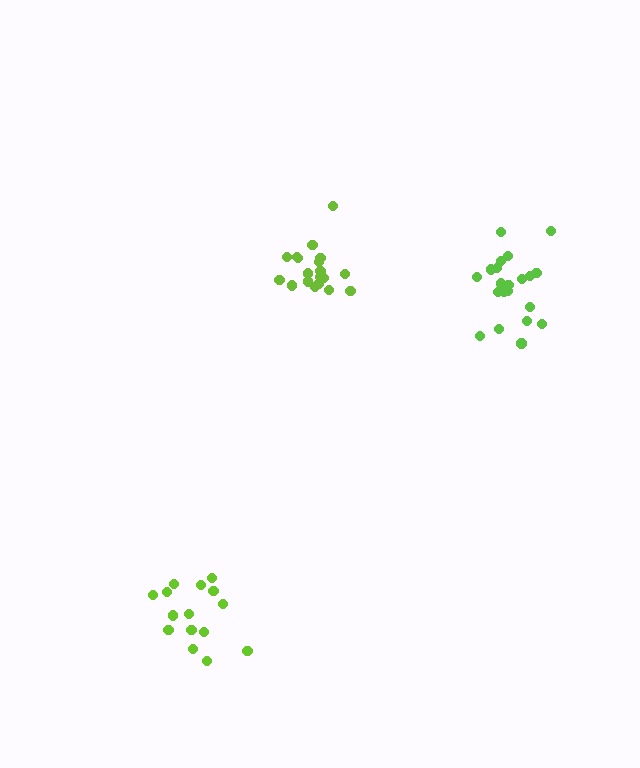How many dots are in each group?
Group 1: 21 dots, Group 2: 15 dots, Group 3: 20 dots (56 total).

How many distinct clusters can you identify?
There are 3 distinct clusters.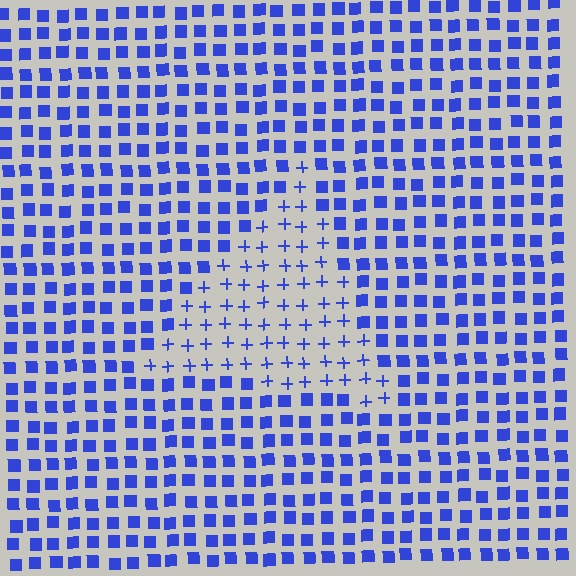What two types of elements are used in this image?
The image uses plus signs inside the triangle region and squares outside it.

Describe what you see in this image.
The image is filled with small blue elements arranged in a uniform grid. A triangle-shaped region contains plus signs, while the surrounding area contains squares. The boundary is defined purely by the change in element shape.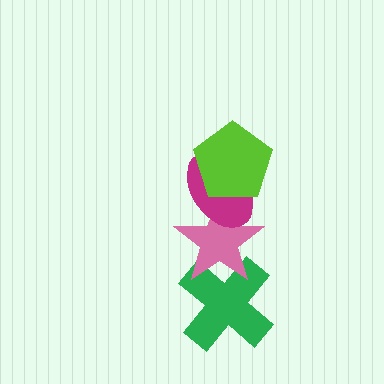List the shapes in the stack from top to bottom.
From top to bottom: the lime pentagon, the magenta ellipse, the pink star, the green cross.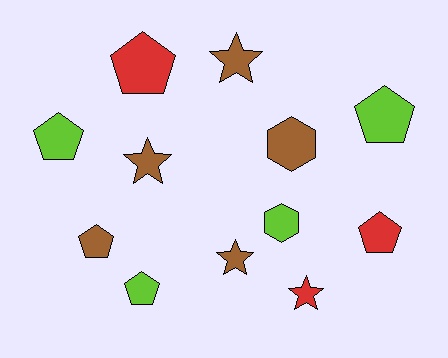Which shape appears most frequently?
Pentagon, with 6 objects.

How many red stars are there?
There is 1 red star.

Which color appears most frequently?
Brown, with 5 objects.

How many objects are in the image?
There are 12 objects.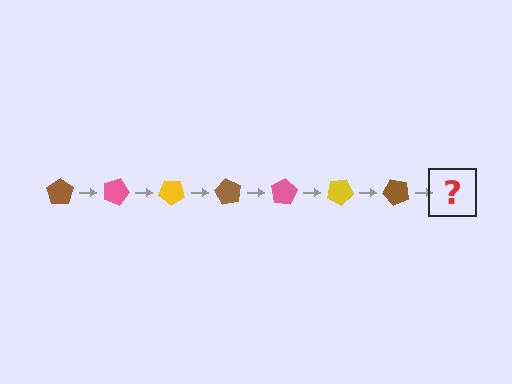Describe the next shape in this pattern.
It should be a pink pentagon, rotated 140 degrees from the start.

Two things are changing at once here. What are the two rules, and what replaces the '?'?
The two rules are that it rotates 20 degrees each step and the color cycles through brown, pink, and yellow. The '?' should be a pink pentagon, rotated 140 degrees from the start.